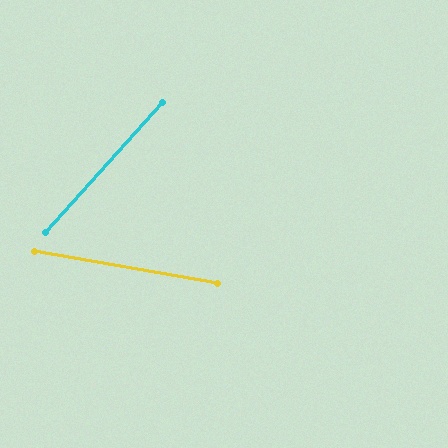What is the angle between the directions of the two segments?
Approximately 58 degrees.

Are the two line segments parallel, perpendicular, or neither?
Neither parallel nor perpendicular — they differ by about 58°.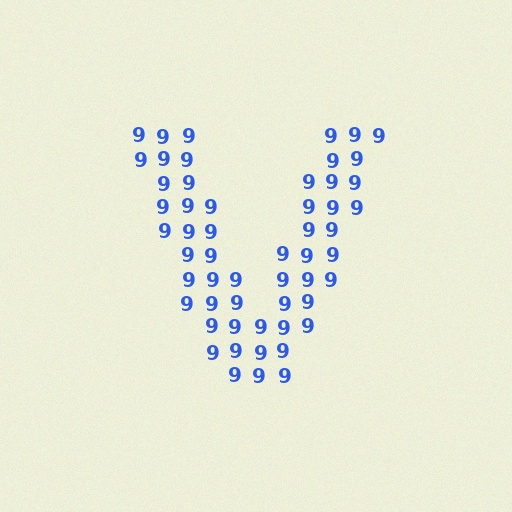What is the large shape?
The large shape is the letter V.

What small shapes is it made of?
It is made of small digit 9's.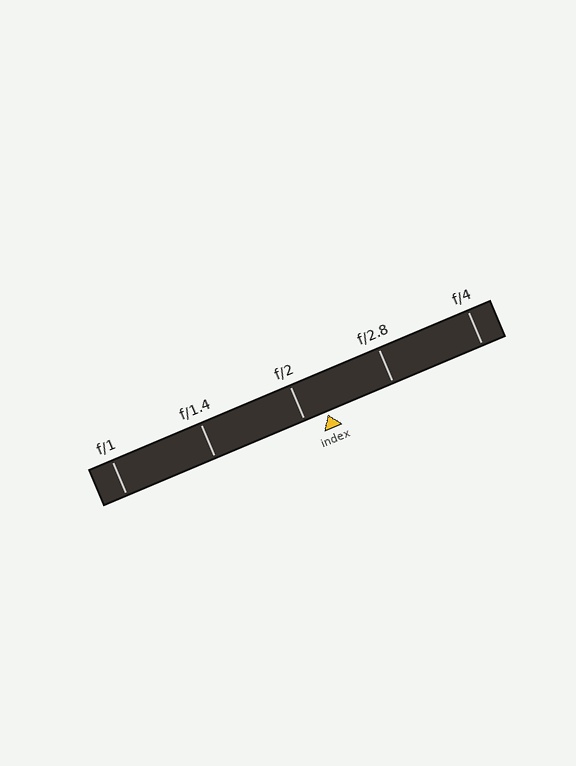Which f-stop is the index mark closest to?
The index mark is closest to f/2.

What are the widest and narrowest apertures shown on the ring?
The widest aperture shown is f/1 and the narrowest is f/4.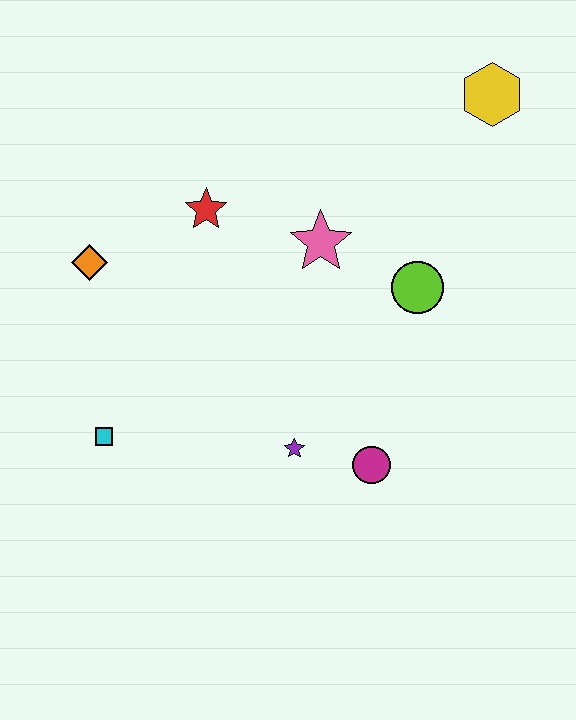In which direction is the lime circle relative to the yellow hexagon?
The lime circle is below the yellow hexagon.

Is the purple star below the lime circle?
Yes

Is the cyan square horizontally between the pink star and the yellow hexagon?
No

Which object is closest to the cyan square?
The orange diamond is closest to the cyan square.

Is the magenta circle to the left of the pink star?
No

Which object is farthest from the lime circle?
The cyan square is farthest from the lime circle.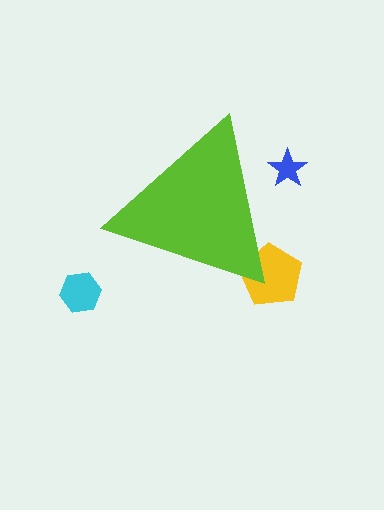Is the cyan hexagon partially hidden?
No, the cyan hexagon is fully visible.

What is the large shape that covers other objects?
A lime triangle.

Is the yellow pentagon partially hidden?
Yes, the yellow pentagon is partially hidden behind the lime triangle.